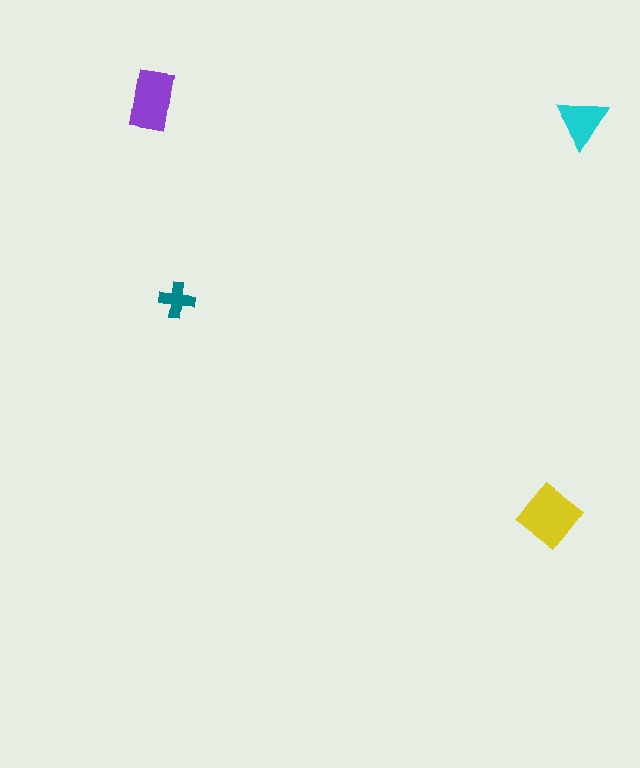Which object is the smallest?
The teal cross.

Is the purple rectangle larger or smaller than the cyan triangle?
Larger.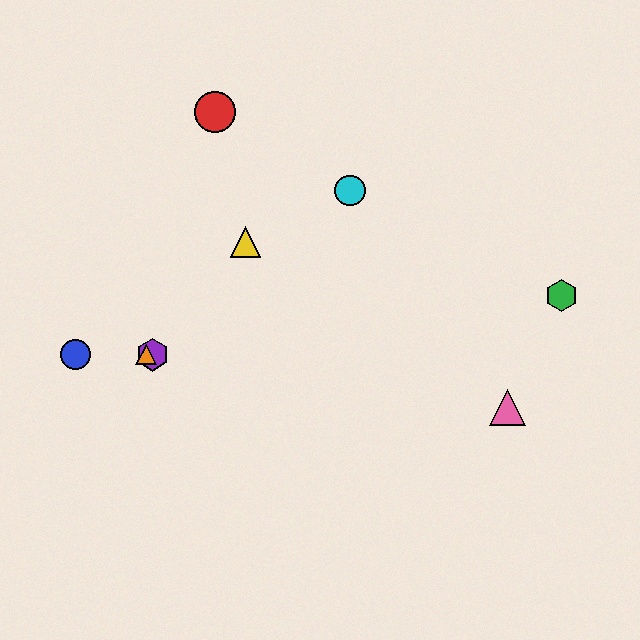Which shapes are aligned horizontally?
The blue circle, the purple hexagon, the orange triangle are aligned horizontally.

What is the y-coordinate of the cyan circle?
The cyan circle is at y≈191.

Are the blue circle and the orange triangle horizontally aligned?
Yes, both are at y≈355.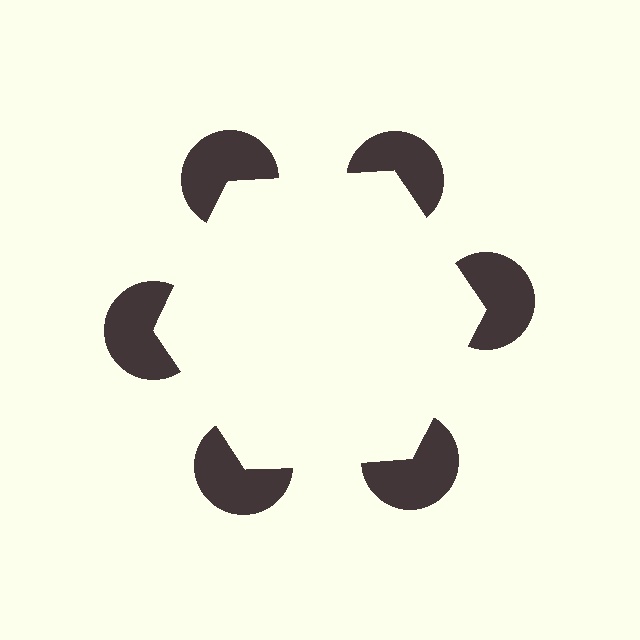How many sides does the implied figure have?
6 sides.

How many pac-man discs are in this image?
There are 6 — one at each vertex of the illusory hexagon.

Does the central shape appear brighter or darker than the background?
It typically appears slightly brighter than the background, even though no actual brightness change is drawn.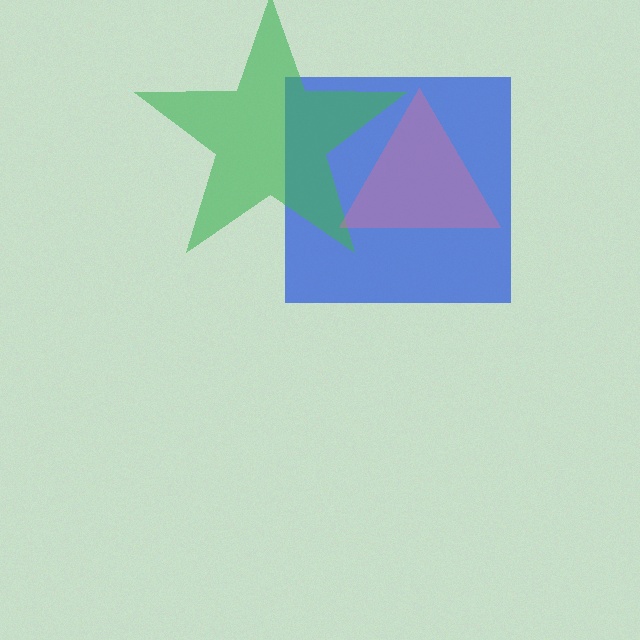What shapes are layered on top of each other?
The layered shapes are: a blue square, a green star, a pink triangle.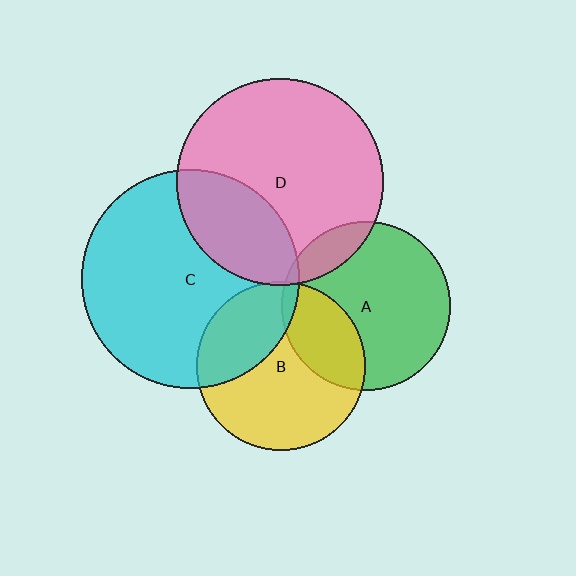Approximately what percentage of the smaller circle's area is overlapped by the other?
Approximately 25%.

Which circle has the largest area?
Circle C (cyan).